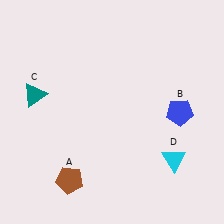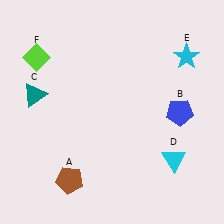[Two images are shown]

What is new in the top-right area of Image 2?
A cyan star (E) was added in the top-right area of Image 2.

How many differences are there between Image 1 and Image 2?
There are 2 differences between the two images.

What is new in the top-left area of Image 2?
A lime diamond (F) was added in the top-left area of Image 2.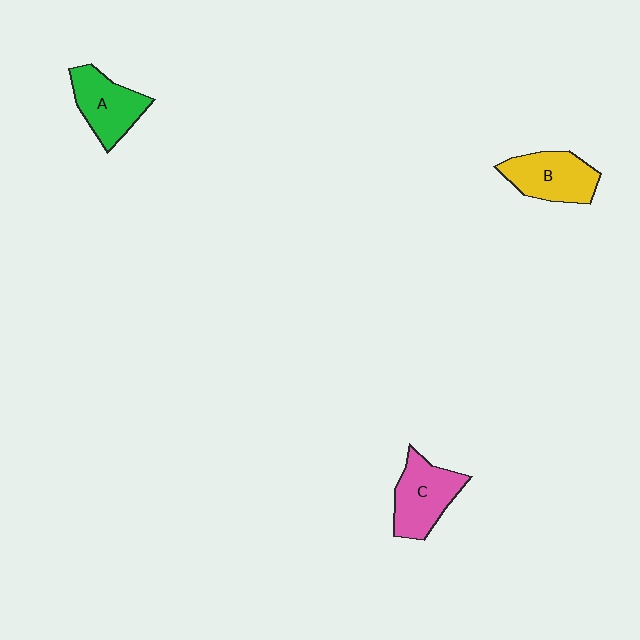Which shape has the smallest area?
Shape A (green).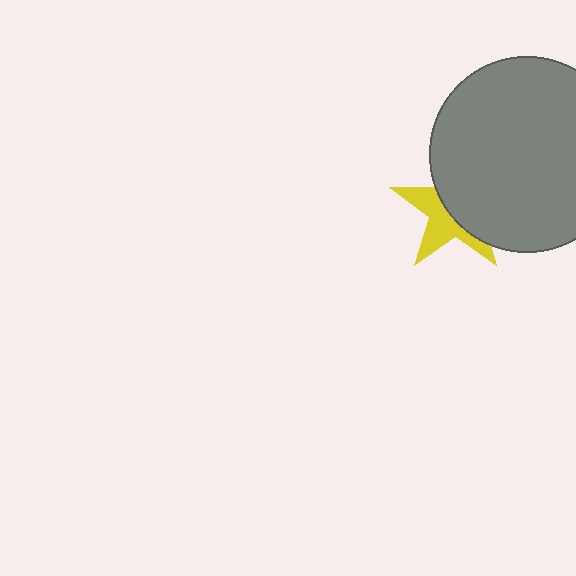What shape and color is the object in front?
The object in front is a gray circle.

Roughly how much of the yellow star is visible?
A small part of it is visible (roughly 44%).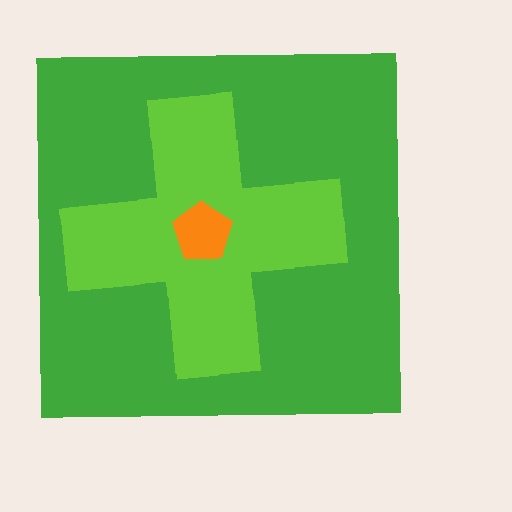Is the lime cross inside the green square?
Yes.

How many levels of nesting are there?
3.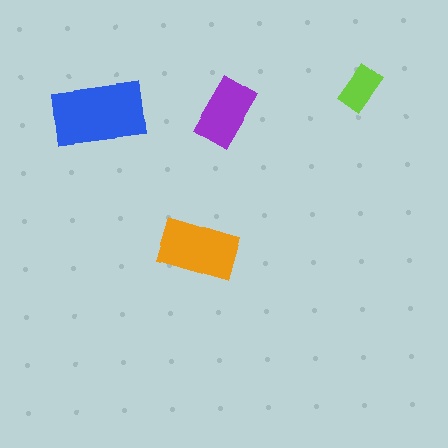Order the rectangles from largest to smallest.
the blue one, the orange one, the purple one, the lime one.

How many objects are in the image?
There are 4 objects in the image.